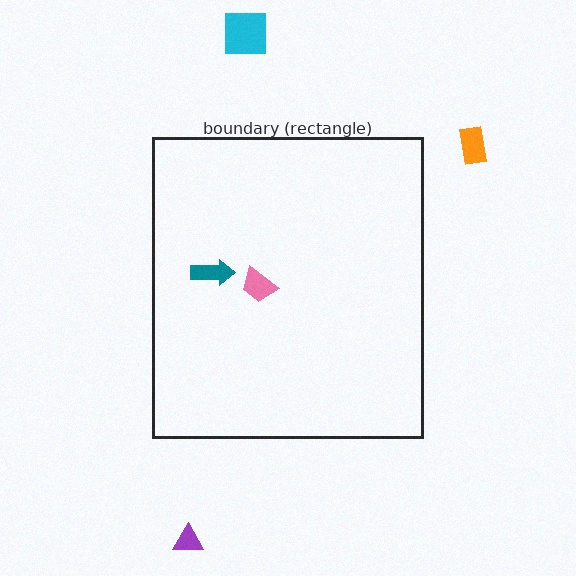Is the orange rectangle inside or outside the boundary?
Outside.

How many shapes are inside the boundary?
2 inside, 3 outside.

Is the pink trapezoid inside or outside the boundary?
Inside.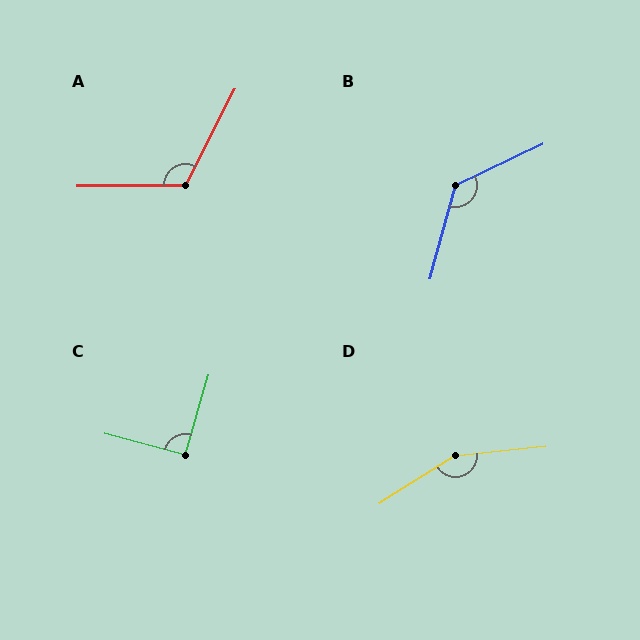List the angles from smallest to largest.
C (91°), A (117°), B (131°), D (154°).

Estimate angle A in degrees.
Approximately 117 degrees.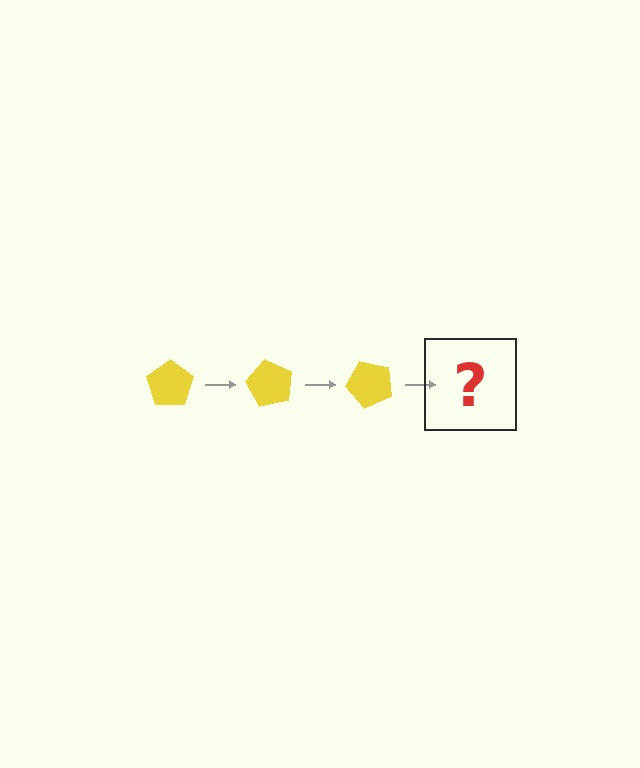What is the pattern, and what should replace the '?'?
The pattern is that the pentagon rotates 60 degrees each step. The '?' should be a yellow pentagon rotated 180 degrees.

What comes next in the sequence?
The next element should be a yellow pentagon rotated 180 degrees.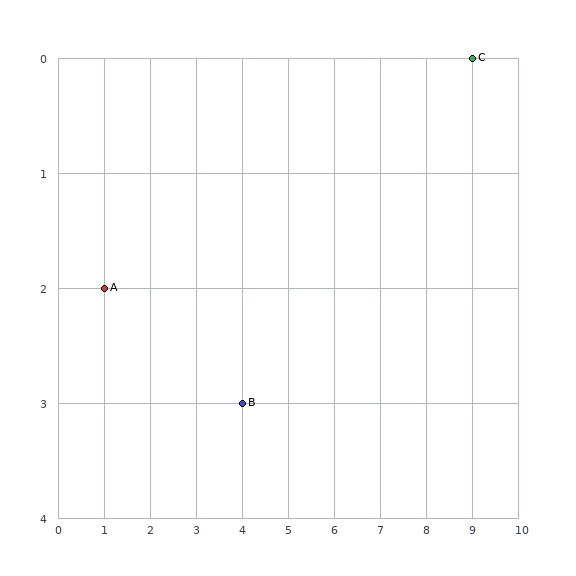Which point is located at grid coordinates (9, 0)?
Point C is at (9, 0).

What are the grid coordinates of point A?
Point A is at grid coordinates (1, 2).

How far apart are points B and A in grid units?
Points B and A are 3 columns and 1 row apart (about 3.2 grid units diagonally).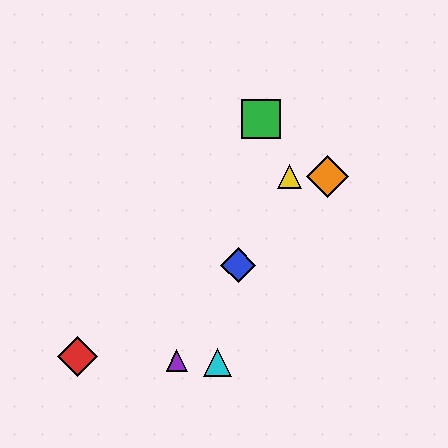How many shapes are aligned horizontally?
2 shapes (the yellow triangle, the orange diamond) are aligned horizontally.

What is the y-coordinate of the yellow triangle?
The yellow triangle is at y≈176.